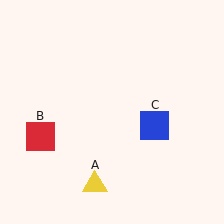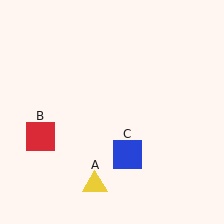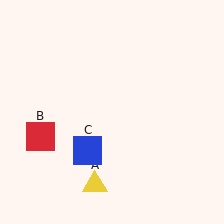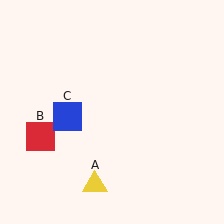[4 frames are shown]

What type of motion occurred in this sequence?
The blue square (object C) rotated clockwise around the center of the scene.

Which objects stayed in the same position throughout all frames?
Yellow triangle (object A) and red square (object B) remained stationary.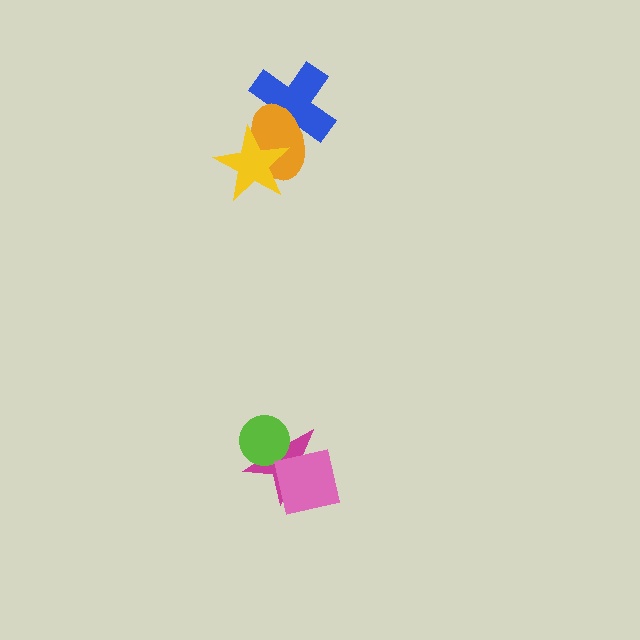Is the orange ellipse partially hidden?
Yes, it is partially covered by another shape.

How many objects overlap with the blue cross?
2 objects overlap with the blue cross.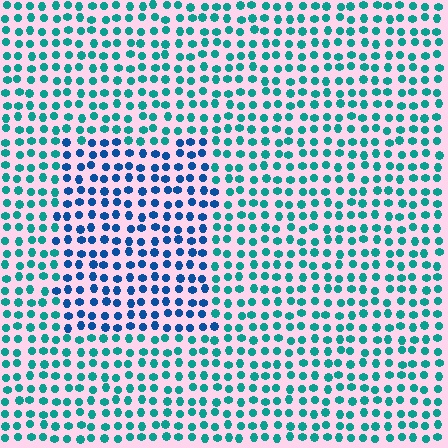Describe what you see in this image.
The image is filled with small teal elements in a uniform arrangement. A rectangle-shaped region is visible where the elements are tinted to a slightly different hue, forming a subtle color boundary.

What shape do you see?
I see a rectangle.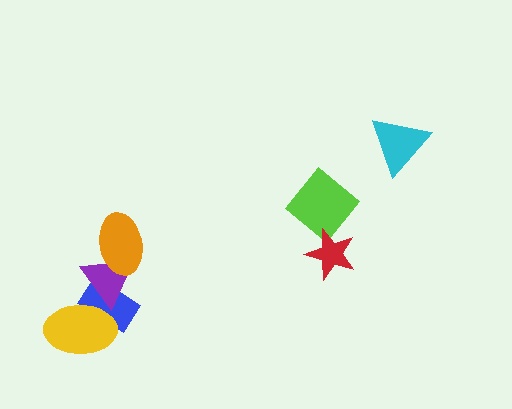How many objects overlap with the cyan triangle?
0 objects overlap with the cyan triangle.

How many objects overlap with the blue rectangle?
2 objects overlap with the blue rectangle.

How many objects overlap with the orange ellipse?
1 object overlaps with the orange ellipse.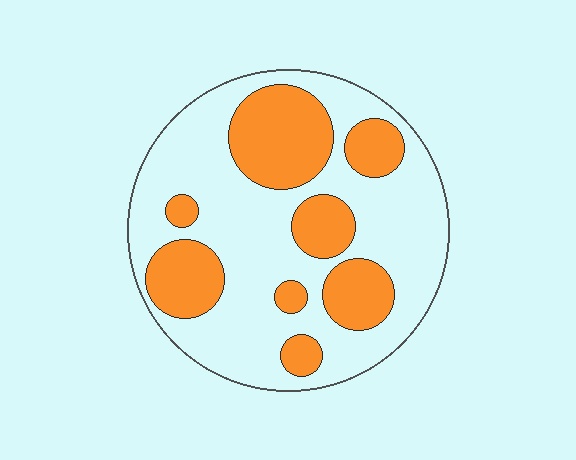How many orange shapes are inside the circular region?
8.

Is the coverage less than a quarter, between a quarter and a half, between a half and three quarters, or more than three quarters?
Between a quarter and a half.